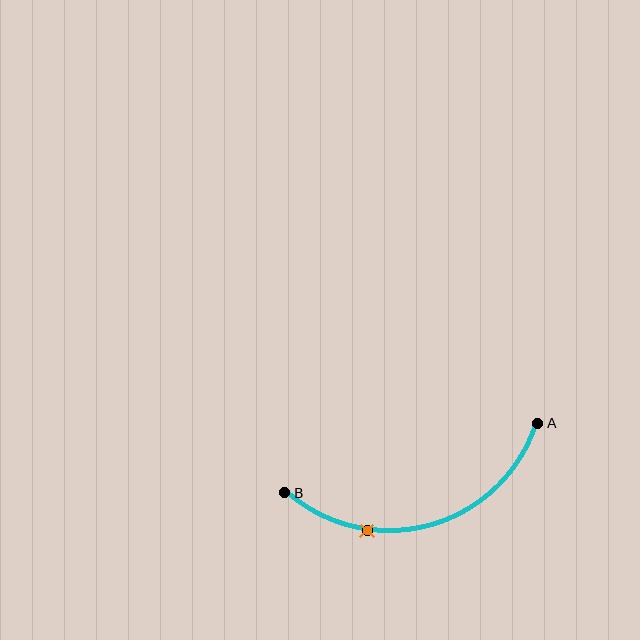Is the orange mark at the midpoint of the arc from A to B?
No. The orange mark lies on the arc but is closer to endpoint B. The arc midpoint would be at the point on the curve equidistant along the arc from both A and B.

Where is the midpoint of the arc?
The arc midpoint is the point on the curve farthest from the straight line joining A and B. It sits below that line.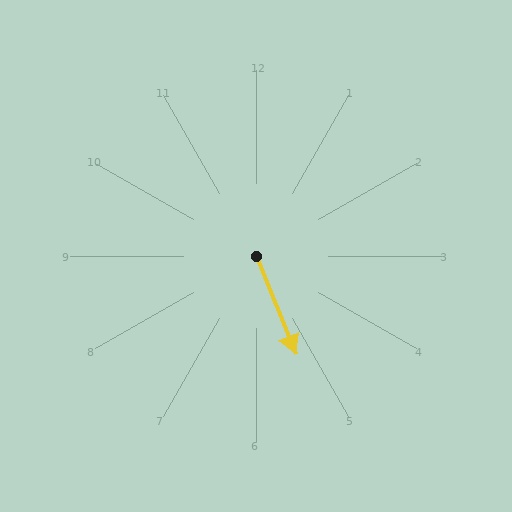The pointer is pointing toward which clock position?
Roughly 5 o'clock.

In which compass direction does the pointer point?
South.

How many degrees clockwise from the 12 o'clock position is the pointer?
Approximately 158 degrees.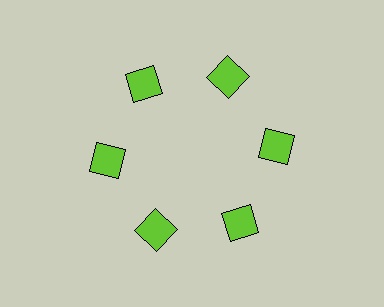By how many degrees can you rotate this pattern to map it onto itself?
The pattern maps onto itself every 60 degrees of rotation.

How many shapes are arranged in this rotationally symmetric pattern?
There are 6 shapes, arranged in 6 groups of 1.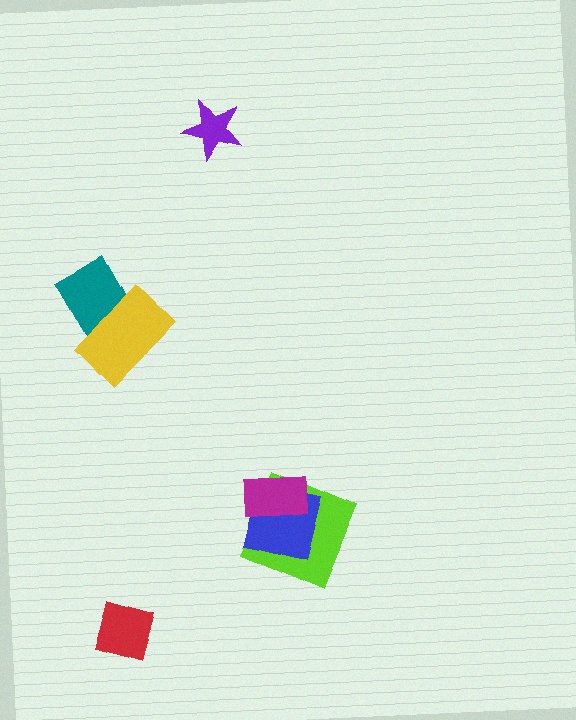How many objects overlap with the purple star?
0 objects overlap with the purple star.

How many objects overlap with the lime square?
2 objects overlap with the lime square.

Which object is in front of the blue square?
The magenta rectangle is in front of the blue square.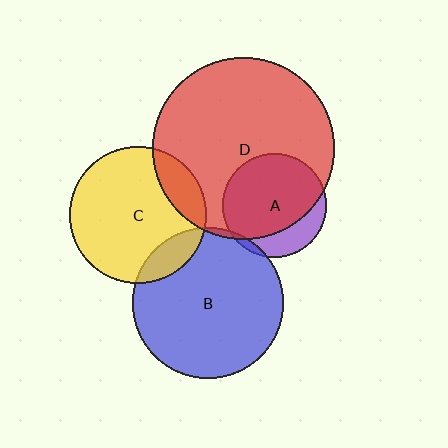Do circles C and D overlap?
Yes.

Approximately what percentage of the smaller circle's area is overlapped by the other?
Approximately 15%.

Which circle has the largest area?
Circle D (red).